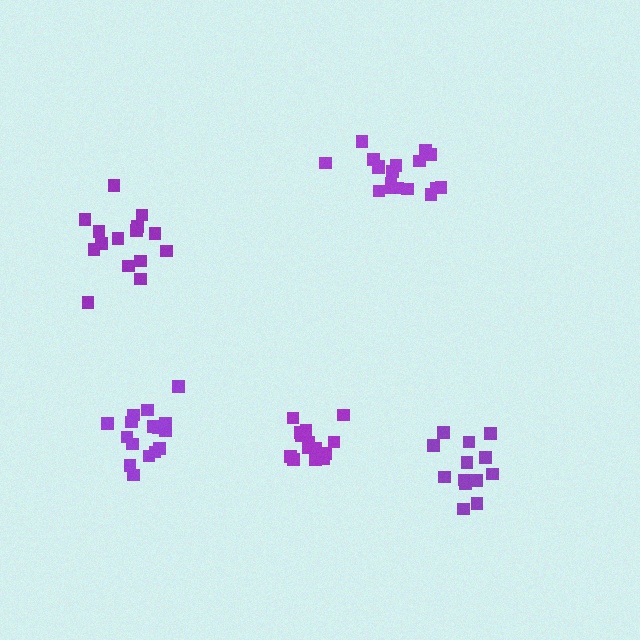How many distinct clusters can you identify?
There are 5 distinct clusters.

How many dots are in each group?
Group 1: 14 dots, Group 2: 16 dots, Group 3: 18 dots, Group 4: 13 dots, Group 5: 15 dots (76 total).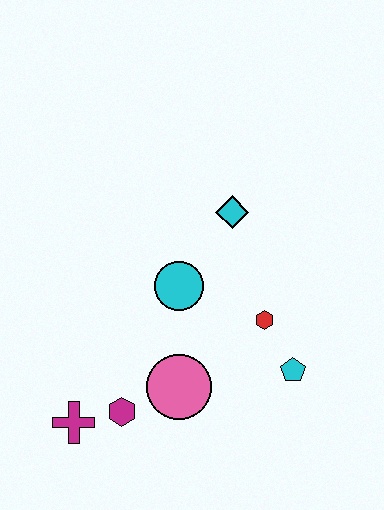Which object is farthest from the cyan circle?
The magenta cross is farthest from the cyan circle.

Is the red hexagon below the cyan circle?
Yes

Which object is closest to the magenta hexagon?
The magenta cross is closest to the magenta hexagon.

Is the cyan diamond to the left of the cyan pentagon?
Yes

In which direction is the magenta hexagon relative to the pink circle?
The magenta hexagon is to the left of the pink circle.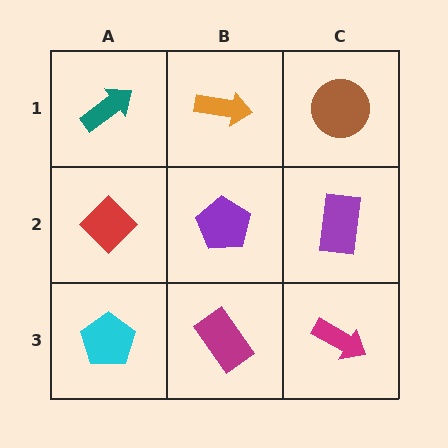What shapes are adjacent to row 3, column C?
A purple rectangle (row 2, column C), a magenta rectangle (row 3, column B).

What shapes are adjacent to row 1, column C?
A purple rectangle (row 2, column C), an orange arrow (row 1, column B).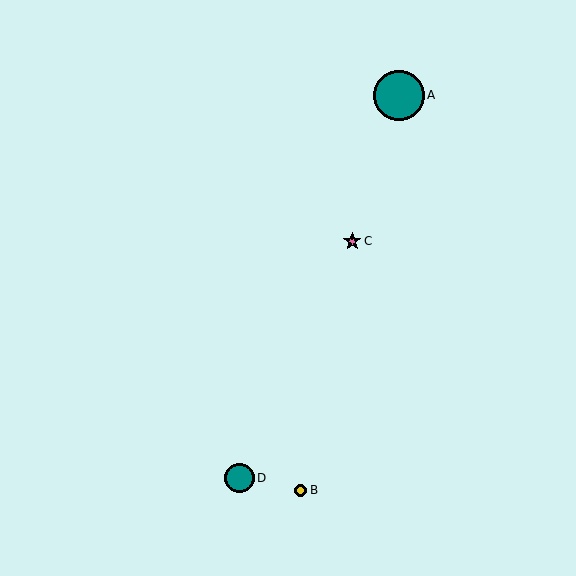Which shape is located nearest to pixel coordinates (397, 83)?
The teal circle (labeled A) at (399, 95) is nearest to that location.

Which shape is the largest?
The teal circle (labeled A) is the largest.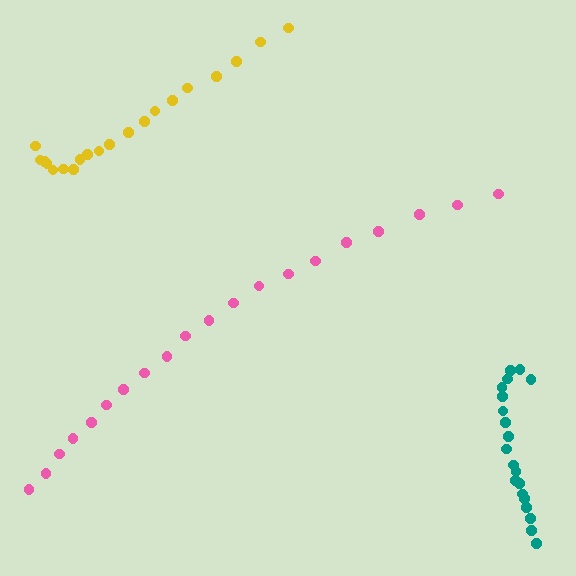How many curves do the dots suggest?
There are 3 distinct paths.